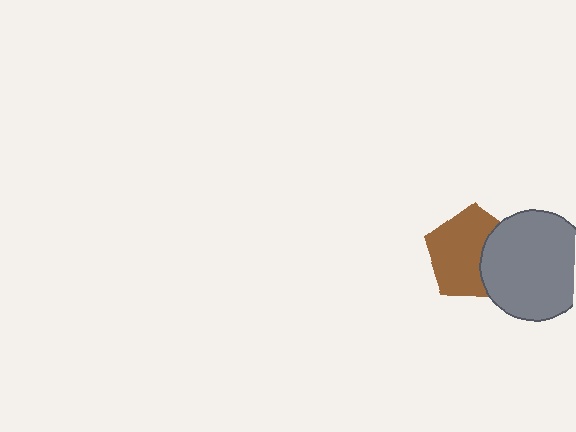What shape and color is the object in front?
The object in front is a gray circle.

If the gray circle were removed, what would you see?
You would see the complete brown pentagon.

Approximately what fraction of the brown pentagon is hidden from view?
Roughly 33% of the brown pentagon is hidden behind the gray circle.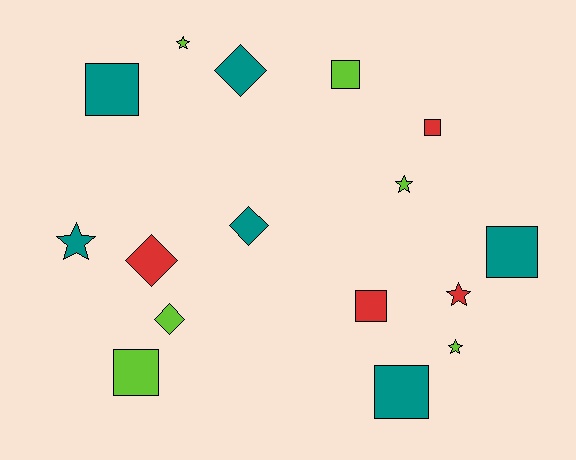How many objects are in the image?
There are 16 objects.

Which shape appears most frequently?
Square, with 7 objects.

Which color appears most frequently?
Teal, with 6 objects.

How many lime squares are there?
There are 2 lime squares.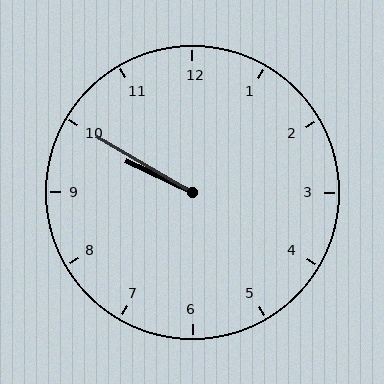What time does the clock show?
9:50.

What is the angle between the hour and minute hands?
Approximately 5 degrees.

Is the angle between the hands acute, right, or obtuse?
It is acute.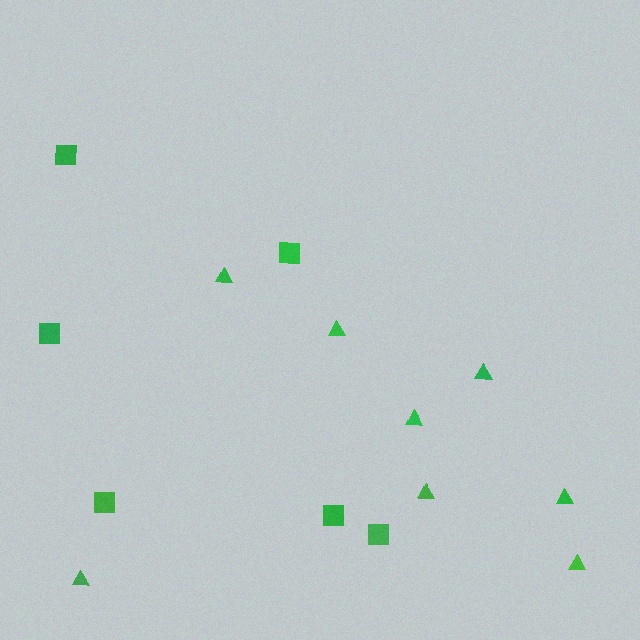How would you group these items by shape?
There are 2 groups: one group of triangles (8) and one group of squares (6).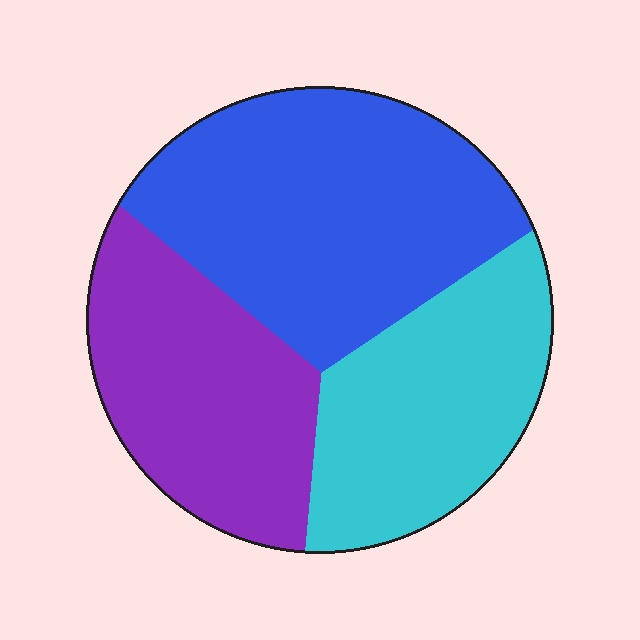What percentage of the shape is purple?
Purple covers 30% of the shape.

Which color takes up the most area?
Blue, at roughly 40%.